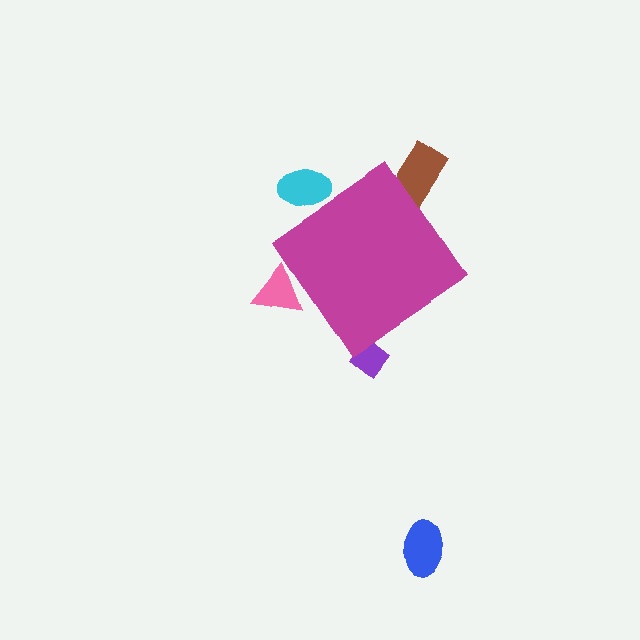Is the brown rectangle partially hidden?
Yes, the brown rectangle is partially hidden behind the magenta diamond.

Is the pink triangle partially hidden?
Yes, the pink triangle is partially hidden behind the magenta diamond.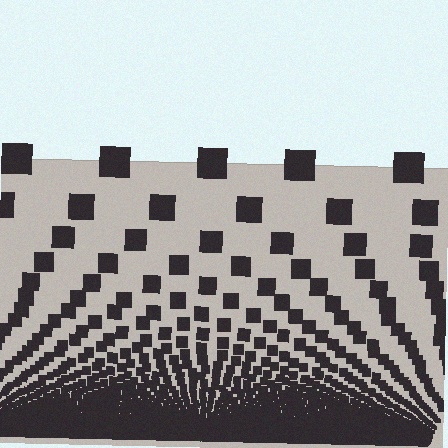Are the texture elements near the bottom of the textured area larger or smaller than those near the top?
Smaller. The gradient is inverted — elements near the bottom are smaller and denser.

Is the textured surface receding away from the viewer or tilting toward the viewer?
The surface appears to tilt toward the viewer. Texture elements get larger and sparser toward the top.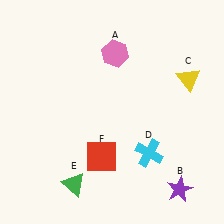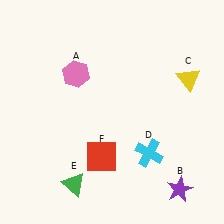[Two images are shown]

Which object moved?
The pink hexagon (A) moved left.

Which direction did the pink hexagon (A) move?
The pink hexagon (A) moved left.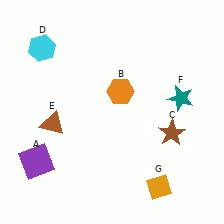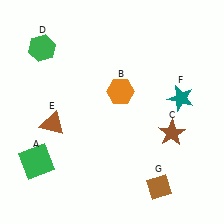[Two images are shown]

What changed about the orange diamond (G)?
In Image 1, G is orange. In Image 2, it changed to brown.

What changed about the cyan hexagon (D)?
In Image 1, D is cyan. In Image 2, it changed to green.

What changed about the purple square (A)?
In Image 1, A is purple. In Image 2, it changed to green.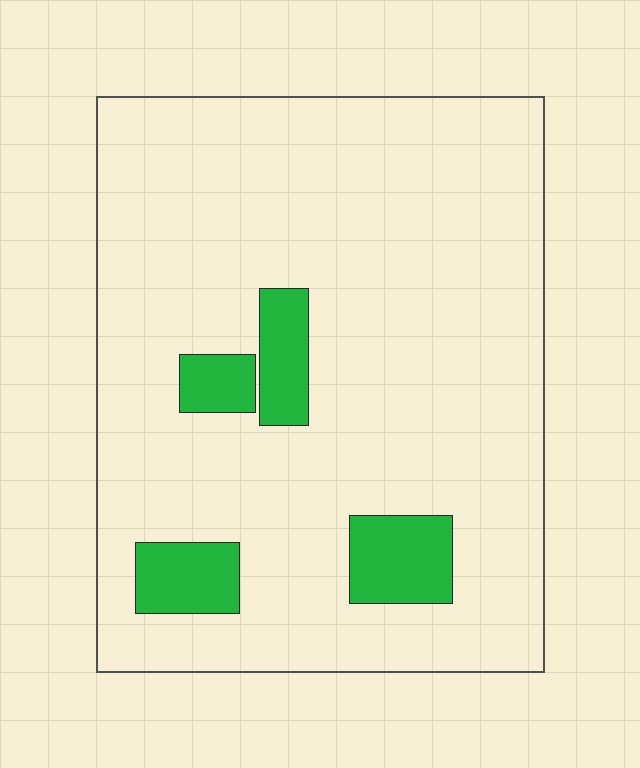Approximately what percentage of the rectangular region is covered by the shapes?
Approximately 10%.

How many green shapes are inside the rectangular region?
4.